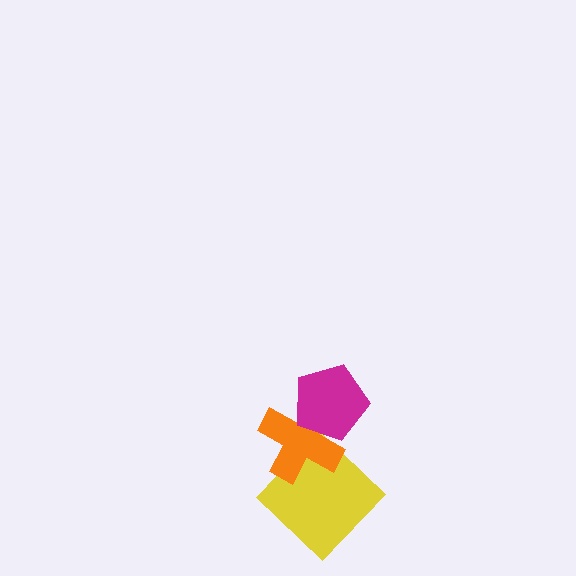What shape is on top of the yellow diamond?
The orange cross is on top of the yellow diamond.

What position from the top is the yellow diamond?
The yellow diamond is 3rd from the top.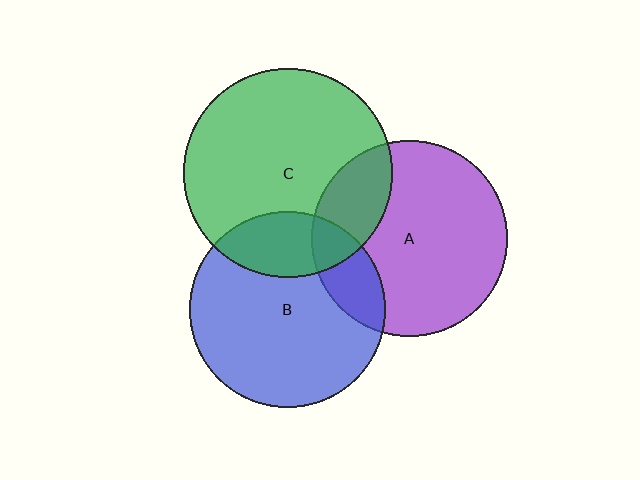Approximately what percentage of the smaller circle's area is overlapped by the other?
Approximately 20%.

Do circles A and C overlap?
Yes.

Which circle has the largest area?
Circle C (green).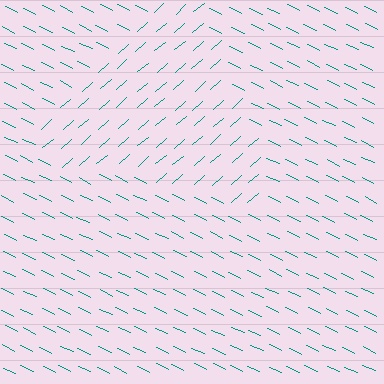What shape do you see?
I see a triangle.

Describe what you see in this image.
The image is filled with small teal line segments. A triangle region in the image has lines oriented differently from the surrounding lines, creating a visible texture boundary.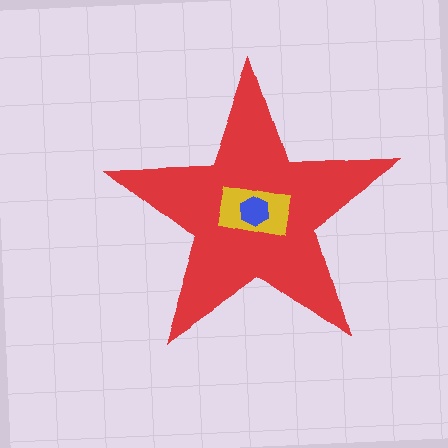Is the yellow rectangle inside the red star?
Yes.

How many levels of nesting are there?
3.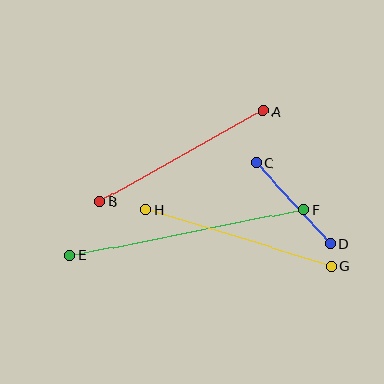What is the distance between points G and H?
The distance is approximately 194 pixels.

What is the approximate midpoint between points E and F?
The midpoint is at approximately (187, 233) pixels.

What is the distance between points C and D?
The distance is approximately 109 pixels.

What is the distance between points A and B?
The distance is approximately 187 pixels.